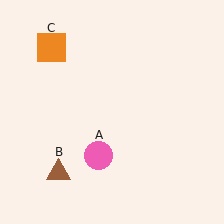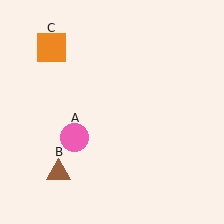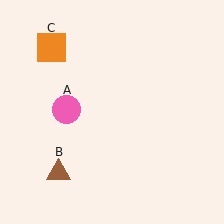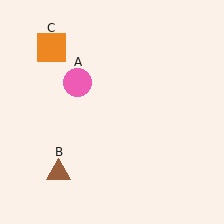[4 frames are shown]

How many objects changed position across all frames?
1 object changed position: pink circle (object A).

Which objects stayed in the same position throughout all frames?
Brown triangle (object B) and orange square (object C) remained stationary.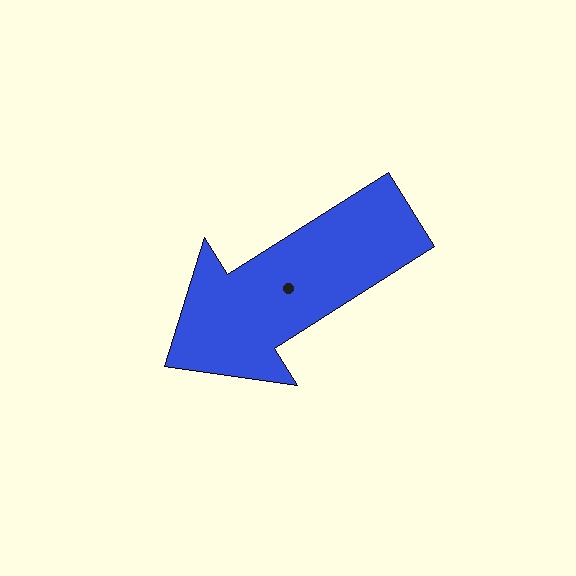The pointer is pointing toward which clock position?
Roughly 8 o'clock.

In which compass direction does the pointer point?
Southwest.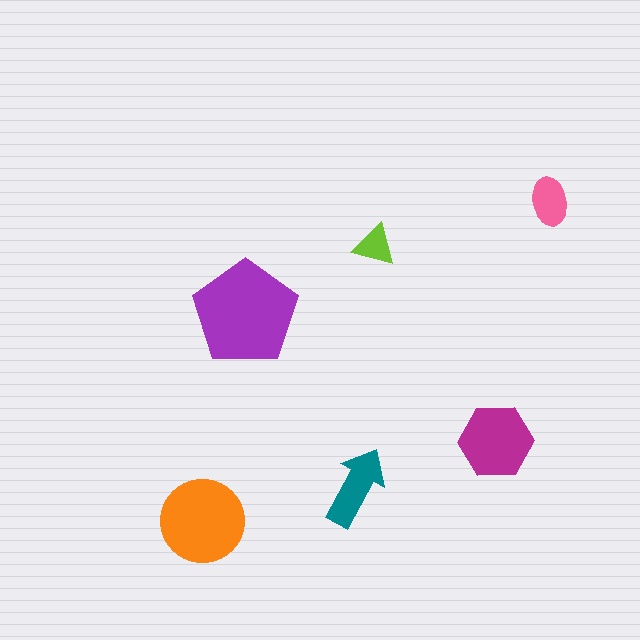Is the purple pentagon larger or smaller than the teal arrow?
Larger.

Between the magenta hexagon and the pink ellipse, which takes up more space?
The magenta hexagon.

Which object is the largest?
The purple pentagon.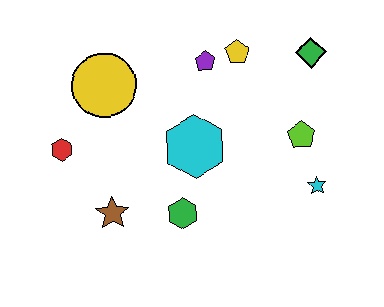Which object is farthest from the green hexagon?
The green diamond is farthest from the green hexagon.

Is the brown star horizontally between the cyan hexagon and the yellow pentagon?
No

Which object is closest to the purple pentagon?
The yellow pentagon is closest to the purple pentagon.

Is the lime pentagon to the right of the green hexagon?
Yes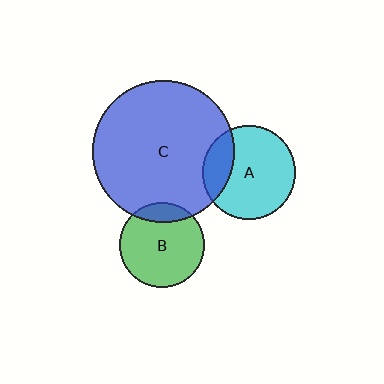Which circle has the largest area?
Circle C (blue).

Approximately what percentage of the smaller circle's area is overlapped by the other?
Approximately 15%.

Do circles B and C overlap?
Yes.